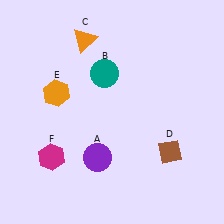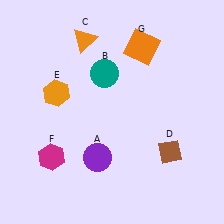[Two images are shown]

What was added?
An orange square (G) was added in Image 2.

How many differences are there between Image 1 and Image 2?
There is 1 difference between the two images.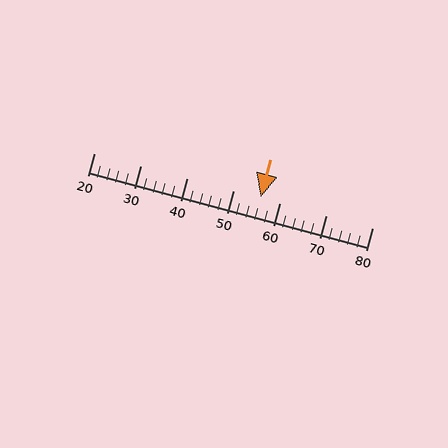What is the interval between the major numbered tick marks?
The major tick marks are spaced 10 units apart.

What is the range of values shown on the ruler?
The ruler shows values from 20 to 80.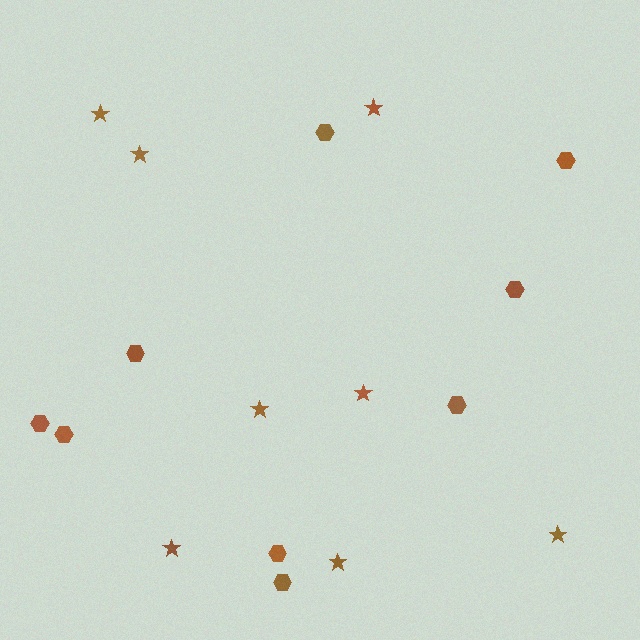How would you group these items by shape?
There are 2 groups: one group of hexagons (9) and one group of stars (8).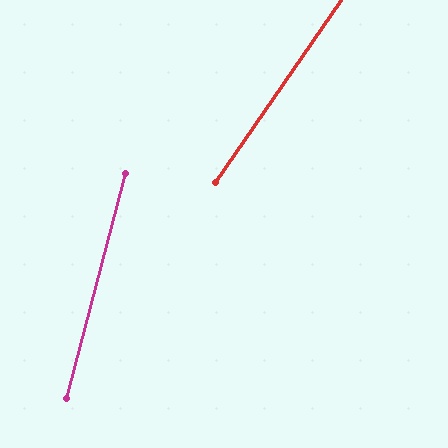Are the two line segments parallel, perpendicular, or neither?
Neither parallel nor perpendicular — they differ by about 20°.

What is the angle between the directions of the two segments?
Approximately 20 degrees.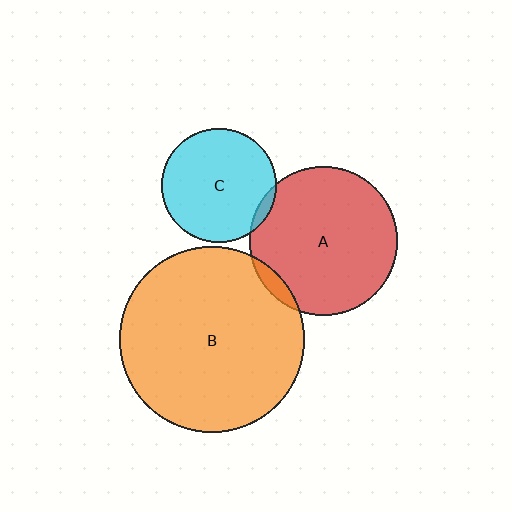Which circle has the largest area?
Circle B (orange).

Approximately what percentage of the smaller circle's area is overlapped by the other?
Approximately 5%.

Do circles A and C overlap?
Yes.